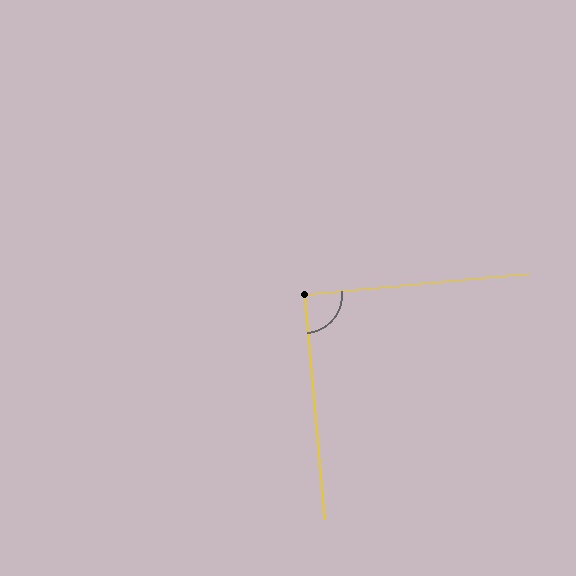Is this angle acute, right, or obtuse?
It is approximately a right angle.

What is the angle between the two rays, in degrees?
Approximately 90 degrees.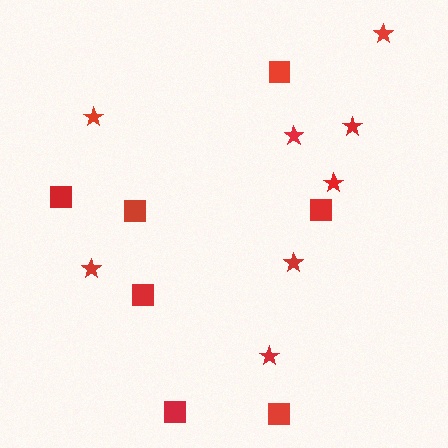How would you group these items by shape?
There are 2 groups: one group of stars (8) and one group of squares (7).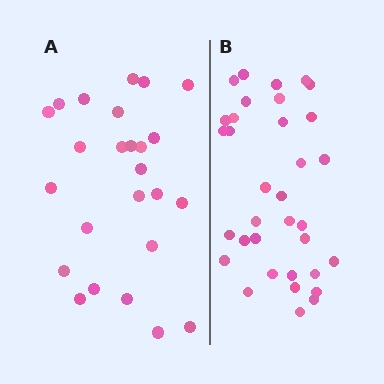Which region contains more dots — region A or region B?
Region B (the right region) has more dots.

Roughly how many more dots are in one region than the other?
Region B has roughly 8 or so more dots than region A.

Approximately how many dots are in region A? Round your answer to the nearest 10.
About 20 dots. (The exact count is 25, which rounds to 20.)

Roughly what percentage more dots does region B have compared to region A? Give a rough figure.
About 35% more.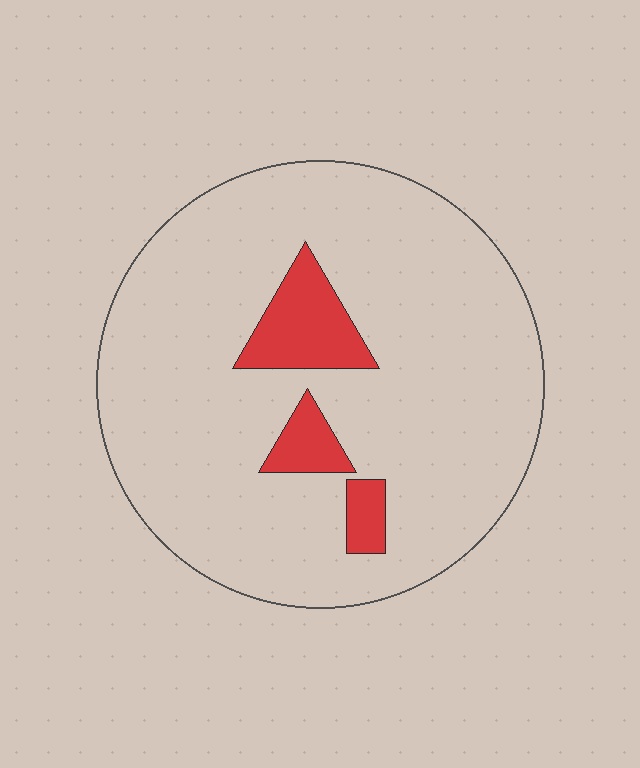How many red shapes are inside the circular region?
3.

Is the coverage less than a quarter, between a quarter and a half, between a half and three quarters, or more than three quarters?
Less than a quarter.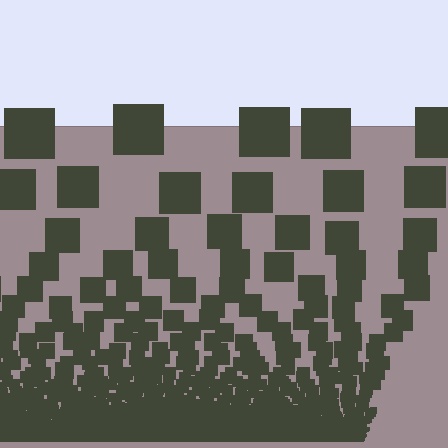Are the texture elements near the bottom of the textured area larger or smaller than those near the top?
Smaller. The gradient is inverted — elements near the bottom are smaller and denser.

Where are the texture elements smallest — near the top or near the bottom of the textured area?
Near the bottom.